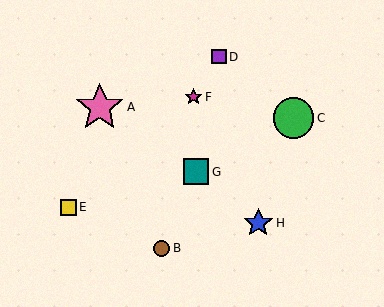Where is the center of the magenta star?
The center of the magenta star is at (194, 97).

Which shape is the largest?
The pink star (labeled A) is the largest.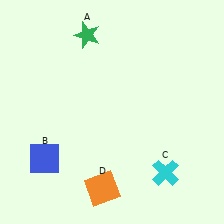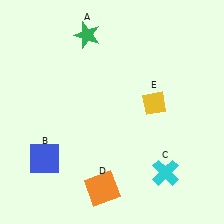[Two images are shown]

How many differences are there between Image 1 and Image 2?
There is 1 difference between the two images.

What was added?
A yellow diamond (E) was added in Image 2.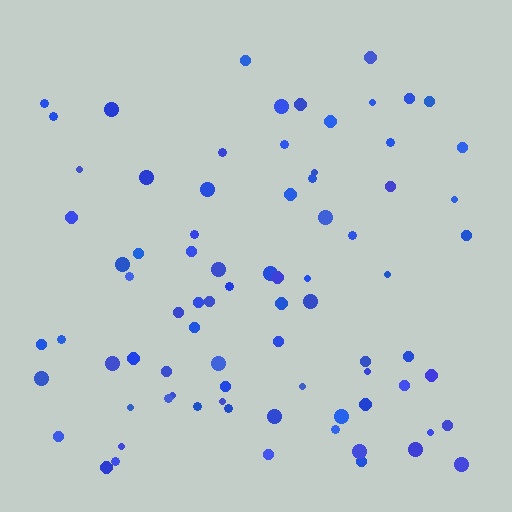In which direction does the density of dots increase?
From top to bottom, with the bottom side densest.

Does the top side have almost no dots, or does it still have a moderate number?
Still a moderate number, just noticeably fewer than the bottom.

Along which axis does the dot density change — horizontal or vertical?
Vertical.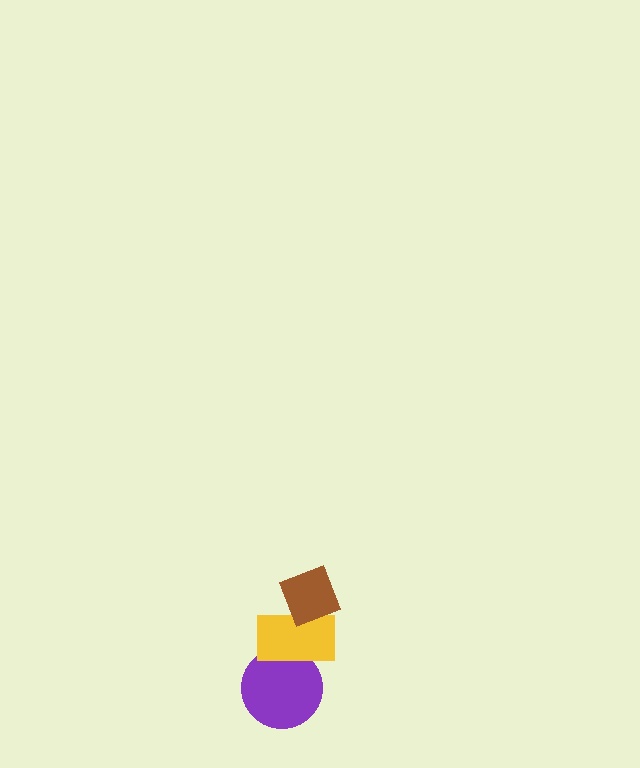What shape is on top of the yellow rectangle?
The brown diamond is on top of the yellow rectangle.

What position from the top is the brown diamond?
The brown diamond is 1st from the top.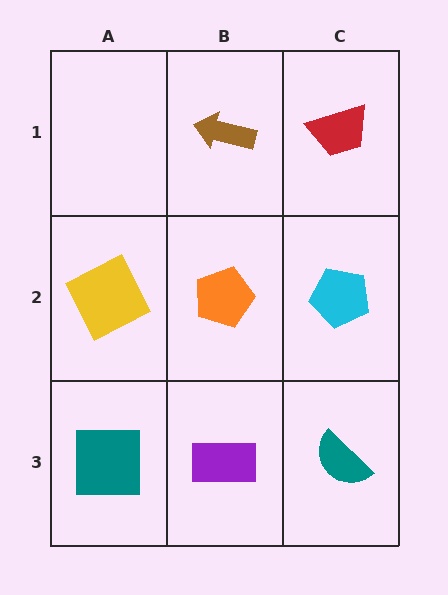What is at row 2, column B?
An orange pentagon.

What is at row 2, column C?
A cyan pentagon.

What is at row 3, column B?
A purple rectangle.